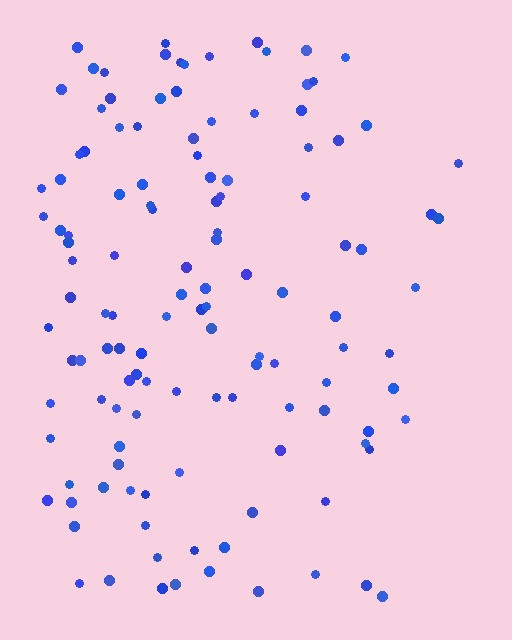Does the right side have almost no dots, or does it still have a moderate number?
Still a moderate number, just noticeably fewer than the left.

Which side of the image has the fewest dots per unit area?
The right.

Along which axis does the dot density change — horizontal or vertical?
Horizontal.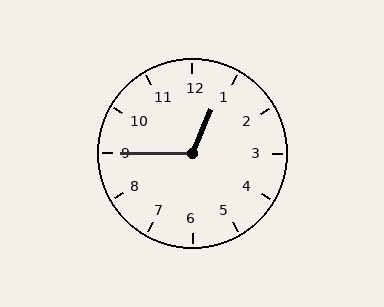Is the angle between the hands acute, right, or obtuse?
It is obtuse.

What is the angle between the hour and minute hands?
Approximately 112 degrees.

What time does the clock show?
12:45.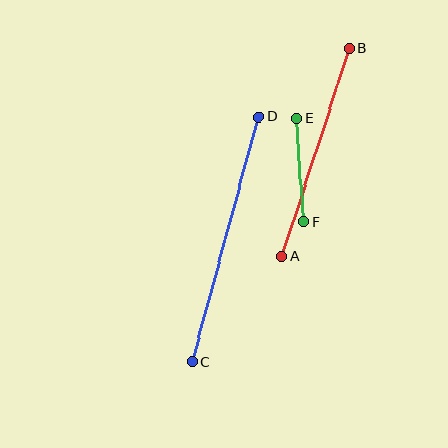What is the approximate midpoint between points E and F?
The midpoint is at approximately (300, 170) pixels.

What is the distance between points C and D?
The distance is approximately 254 pixels.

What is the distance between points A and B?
The distance is approximately 219 pixels.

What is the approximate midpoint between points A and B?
The midpoint is at approximately (316, 153) pixels.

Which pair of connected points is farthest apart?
Points C and D are farthest apart.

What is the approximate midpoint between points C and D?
The midpoint is at approximately (225, 240) pixels.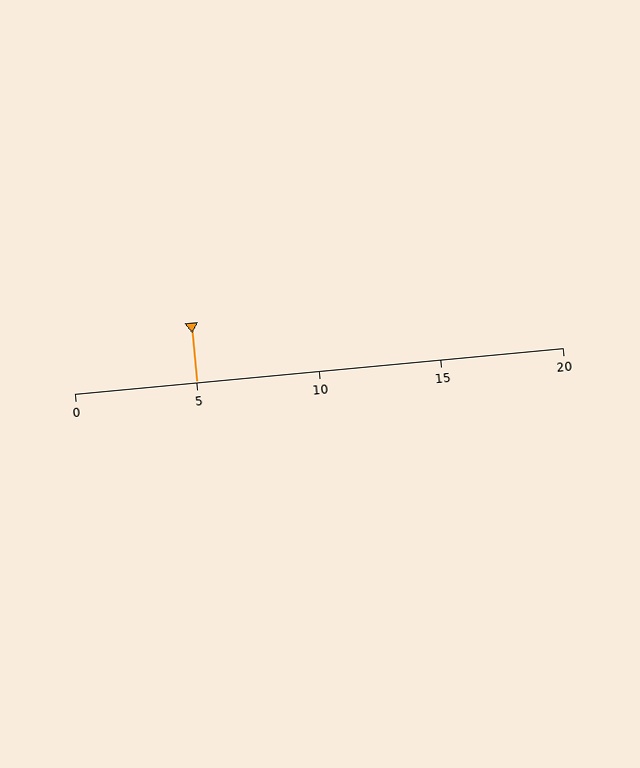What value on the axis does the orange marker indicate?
The marker indicates approximately 5.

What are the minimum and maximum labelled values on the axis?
The axis runs from 0 to 20.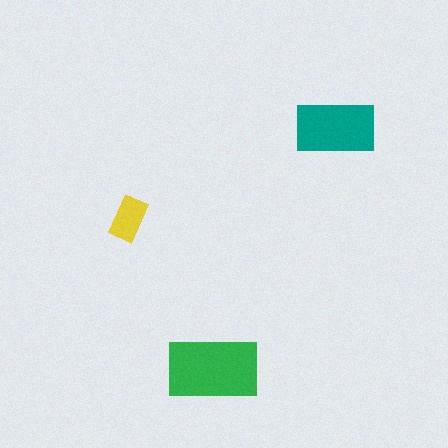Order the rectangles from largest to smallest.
the green one, the teal one, the yellow one.